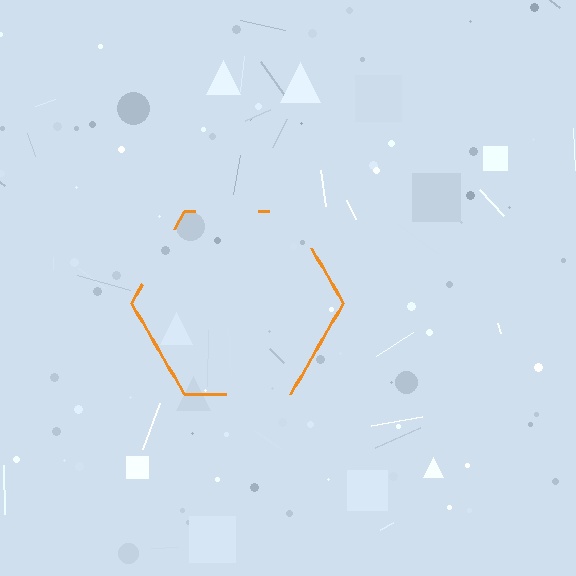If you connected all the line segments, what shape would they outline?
They would outline a hexagon.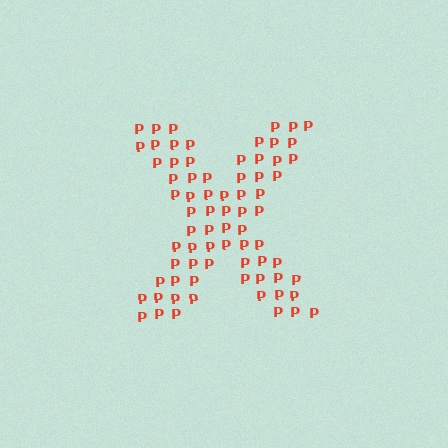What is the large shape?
The large shape is the letter X.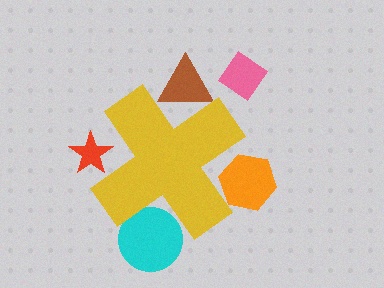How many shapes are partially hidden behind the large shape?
4 shapes are partially hidden.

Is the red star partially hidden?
Yes, the red star is partially hidden behind the yellow cross.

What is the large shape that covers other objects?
A yellow cross.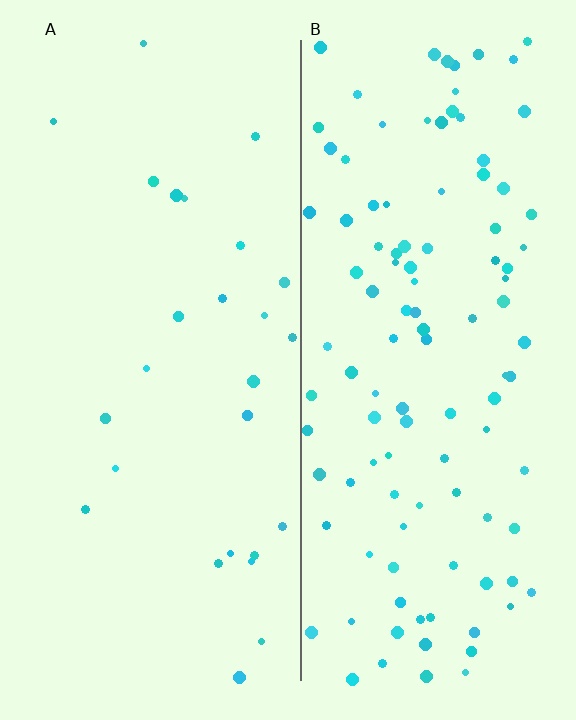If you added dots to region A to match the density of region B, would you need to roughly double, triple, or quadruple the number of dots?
Approximately quadruple.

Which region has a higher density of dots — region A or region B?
B (the right).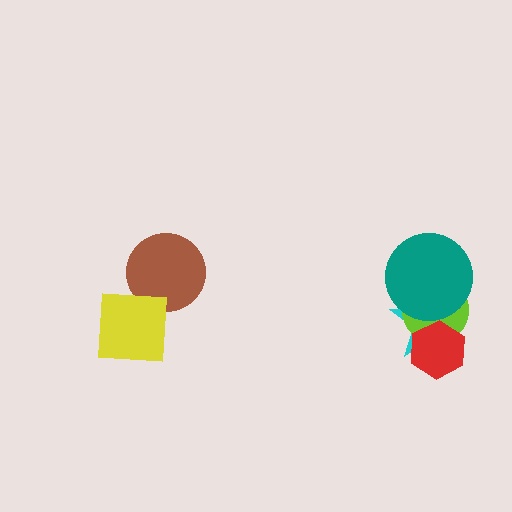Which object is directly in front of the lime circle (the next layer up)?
The red hexagon is directly in front of the lime circle.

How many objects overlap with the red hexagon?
2 objects overlap with the red hexagon.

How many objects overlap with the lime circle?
3 objects overlap with the lime circle.